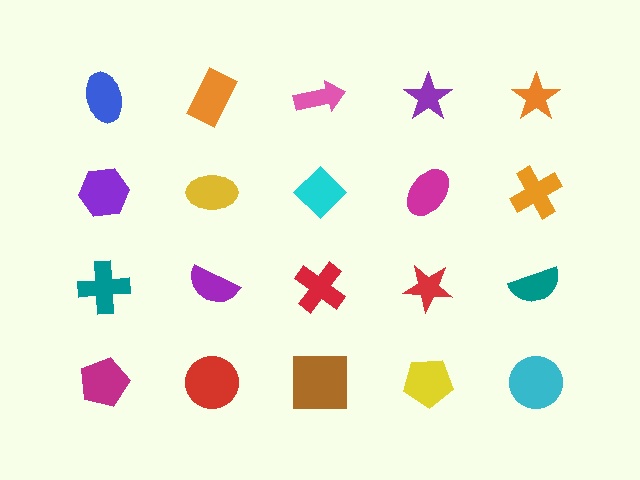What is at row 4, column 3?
A brown square.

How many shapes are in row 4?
5 shapes.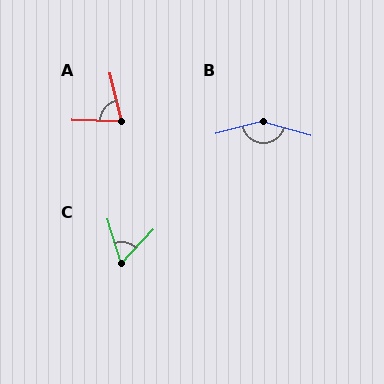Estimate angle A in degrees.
Approximately 75 degrees.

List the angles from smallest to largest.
C (60°), A (75°), B (149°).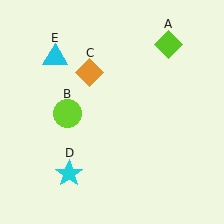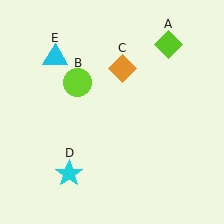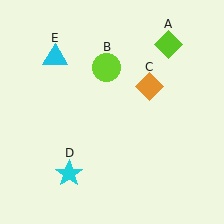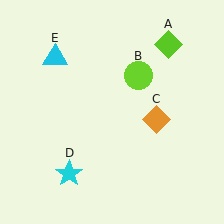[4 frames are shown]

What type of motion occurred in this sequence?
The lime circle (object B), orange diamond (object C) rotated clockwise around the center of the scene.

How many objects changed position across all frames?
2 objects changed position: lime circle (object B), orange diamond (object C).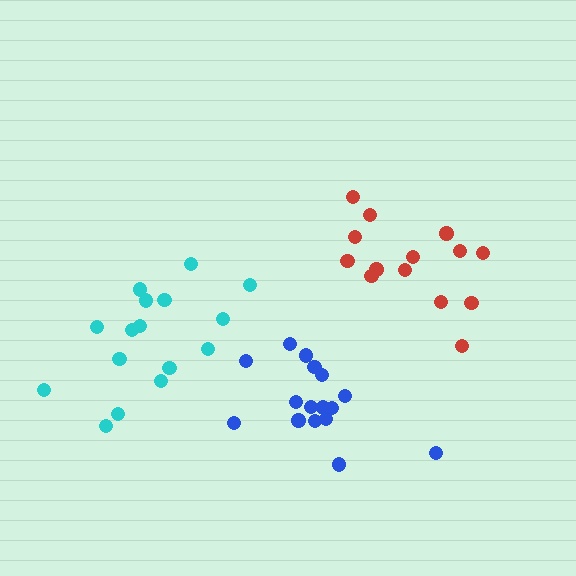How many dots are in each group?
Group 1: 14 dots, Group 2: 16 dots, Group 3: 16 dots (46 total).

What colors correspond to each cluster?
The clusters are colored: red, blue, cyan.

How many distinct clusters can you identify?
There are 3 distinct clusters.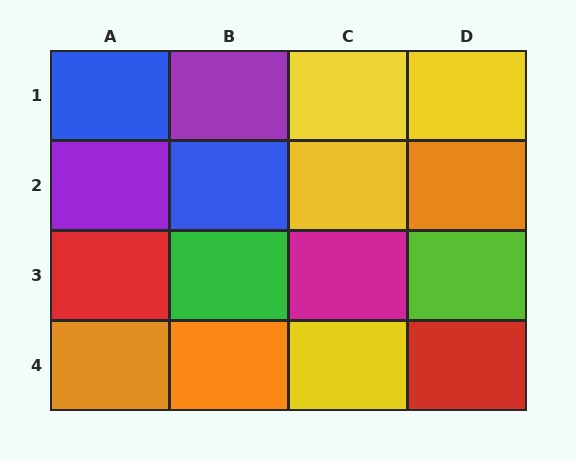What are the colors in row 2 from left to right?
Purple, blue, yellow, orange.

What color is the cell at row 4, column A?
Orange.